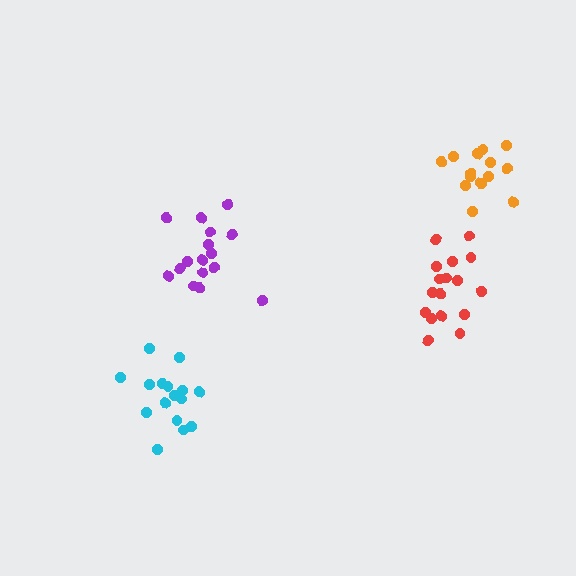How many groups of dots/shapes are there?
There are 4 groups.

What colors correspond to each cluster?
The clusters are colored: orange, cyan, purple, red.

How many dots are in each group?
Group 1: 15 dots, Group 2: 16 dots, Group 3: 16 dots, Group 4: 17 dots (64 total).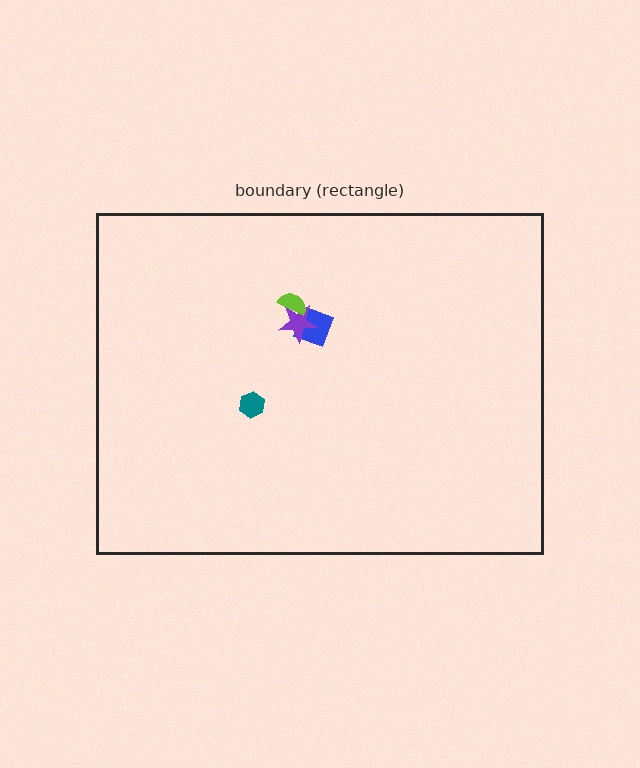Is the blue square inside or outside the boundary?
Inside.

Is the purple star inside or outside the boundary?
Inside.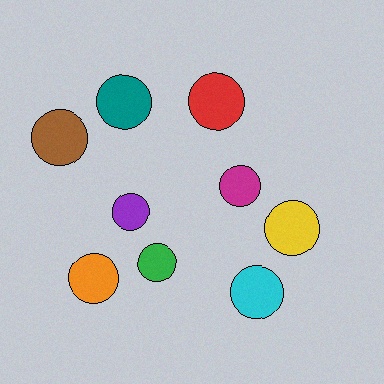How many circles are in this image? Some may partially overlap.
There are 9 circles.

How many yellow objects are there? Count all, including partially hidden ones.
There is 1 yellow object.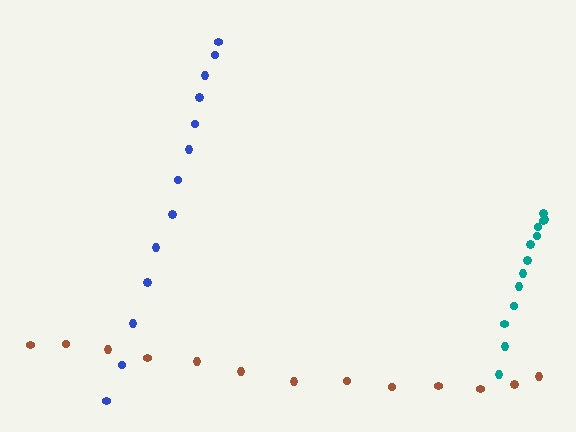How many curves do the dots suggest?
There are 3 distinct paths.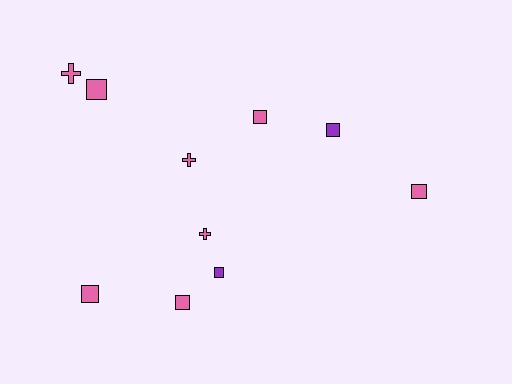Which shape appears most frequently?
Square, with 7 objects.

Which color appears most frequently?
Pink, with 8 objects.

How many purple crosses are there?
There are no purple crosses.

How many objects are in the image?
There are 10 objects.